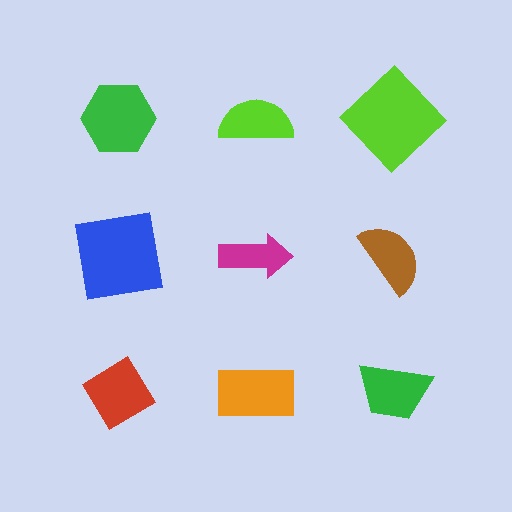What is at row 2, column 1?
A blue square.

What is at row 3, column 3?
A green trapezoid.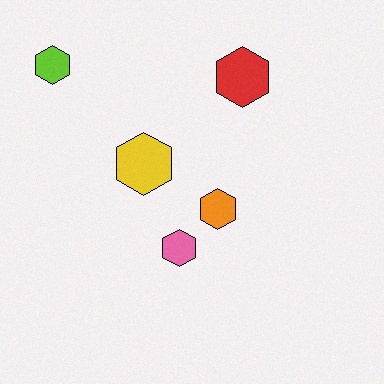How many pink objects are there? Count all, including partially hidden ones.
There is 1 pink object.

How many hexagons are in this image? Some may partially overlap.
There are 5 hexagons.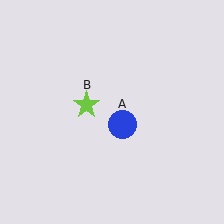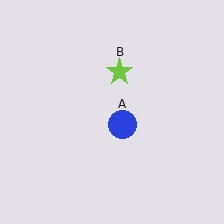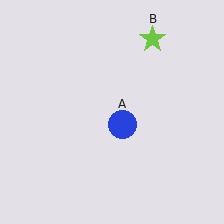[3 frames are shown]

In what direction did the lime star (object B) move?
The lime star (object B) moved up and to the right.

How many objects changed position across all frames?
1 object changed position: lime star (object B).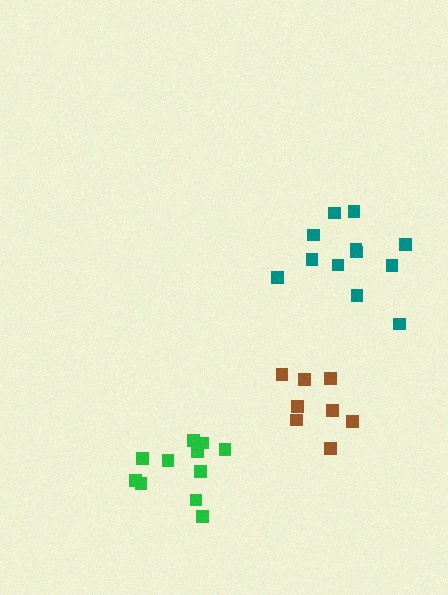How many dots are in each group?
Group 1: 11 dots, Group 2: 12 dots, Group 3: 8 dots (31 total).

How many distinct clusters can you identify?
There are 3 distinct clusters.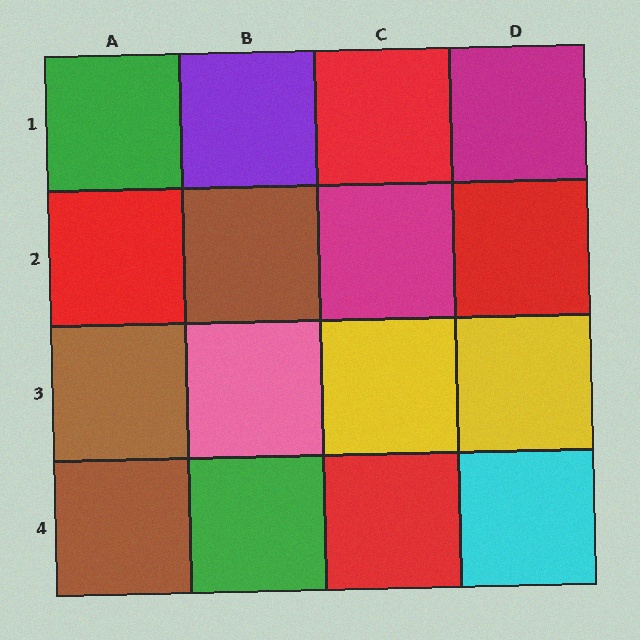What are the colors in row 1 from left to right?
Green, purple, red, magenta.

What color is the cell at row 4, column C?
Red.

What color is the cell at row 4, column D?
Cyan.